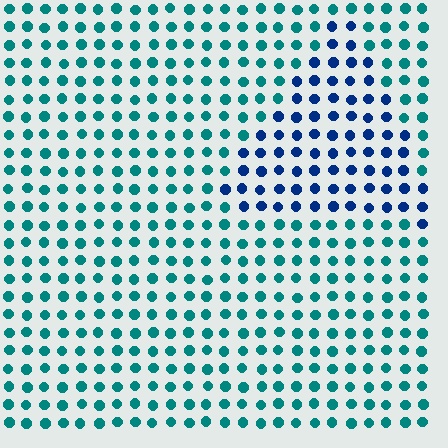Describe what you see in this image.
The image is filled with small teal elements in a uniform arrangement. A triangle-shaped region is visible where the elements are tinted to a slightly different hue, forming a subtle color boundary.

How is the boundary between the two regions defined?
The boundary is defined purely by a slight shift in hue (about 43 degrees). Spacing, size, and orientation are identical on both sides.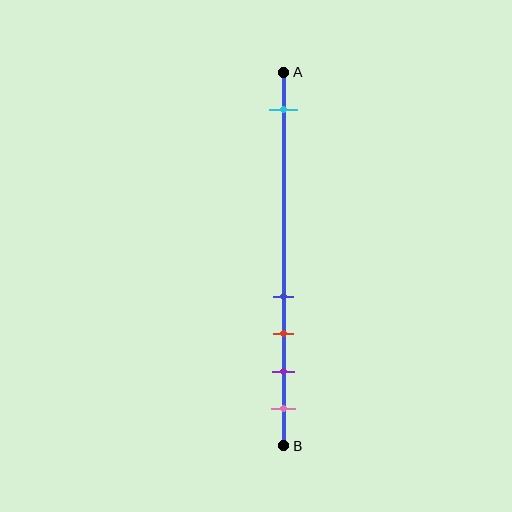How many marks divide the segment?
There are 5 marks dividing the segment.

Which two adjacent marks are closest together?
The blue and red marks are the closest adjacent pair.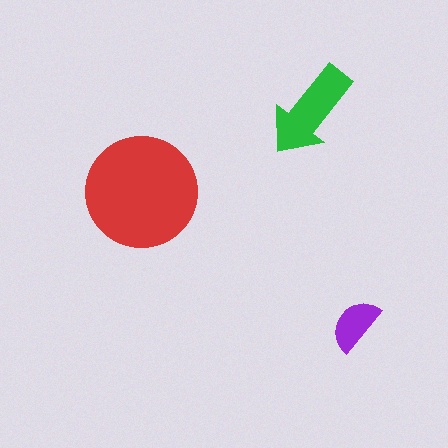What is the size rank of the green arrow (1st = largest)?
2nd.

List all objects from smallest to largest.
The purple semicircle, the green arrow, the red circle.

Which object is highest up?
The green arrow is topmost.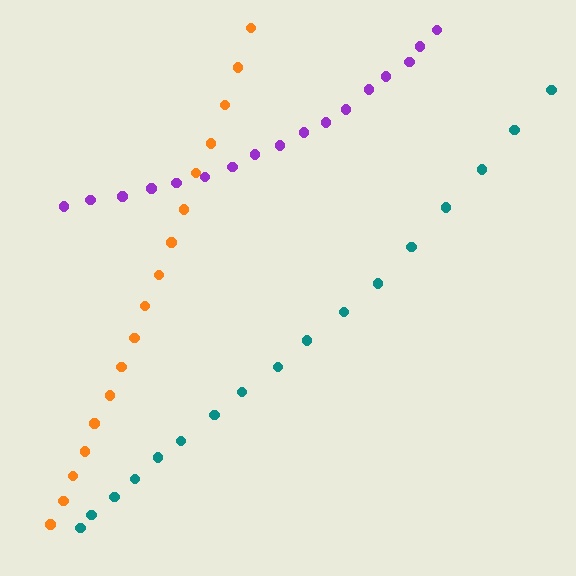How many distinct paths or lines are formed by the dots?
There are 3 distinct paths.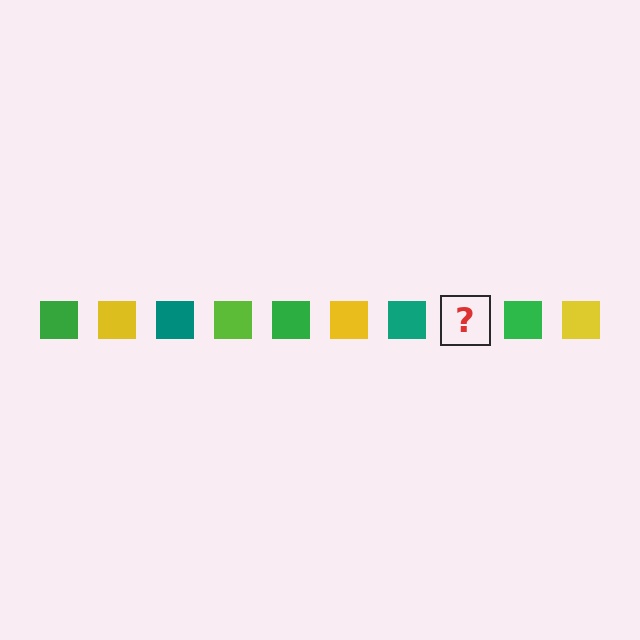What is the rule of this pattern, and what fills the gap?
The rule is that the pattern cycles through green, yellow, teal, lime squares. The gap should be filled with a lime square.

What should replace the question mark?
The question mark should be replaced with a lime square.